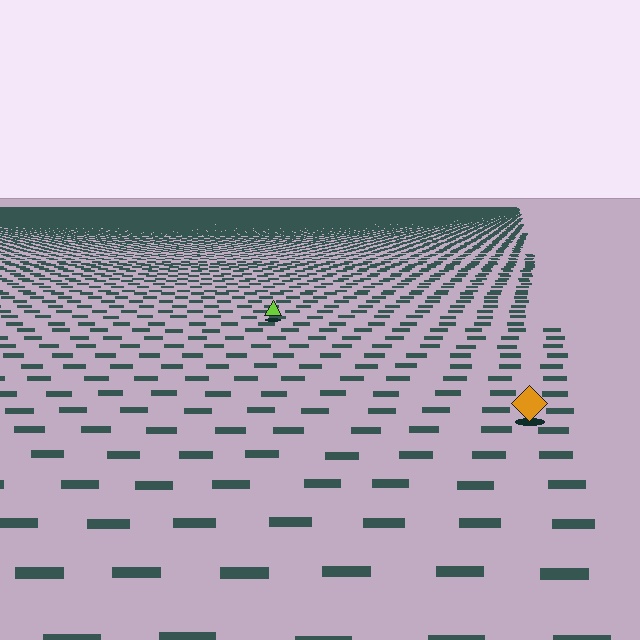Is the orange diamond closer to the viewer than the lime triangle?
Yes. The orange diamond is closer — you can tell from the texture gradient: the ground texture is coarser near it.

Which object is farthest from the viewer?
The lime triangle is farthest from the viewer. It appears smaller and the ground texture around it is denser.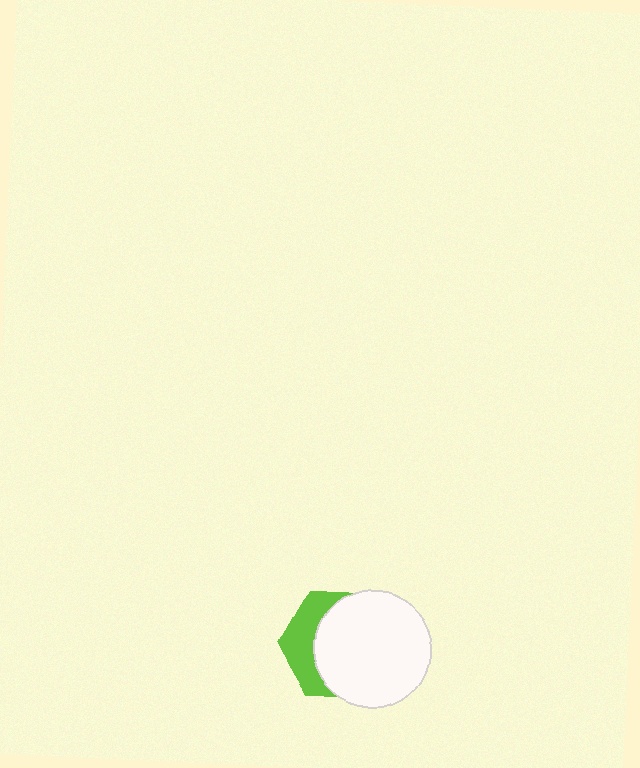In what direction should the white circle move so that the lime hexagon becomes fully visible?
The white circle should move right. That is the shortest direction to clear the overlap and leave the lime hexagon fully visible.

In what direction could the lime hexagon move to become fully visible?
The lime hexagon could move left. That would shift it out from behind the white circle entirely.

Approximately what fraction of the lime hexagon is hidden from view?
Roughly 67% of the lime hexagon is hidden behind the white circle.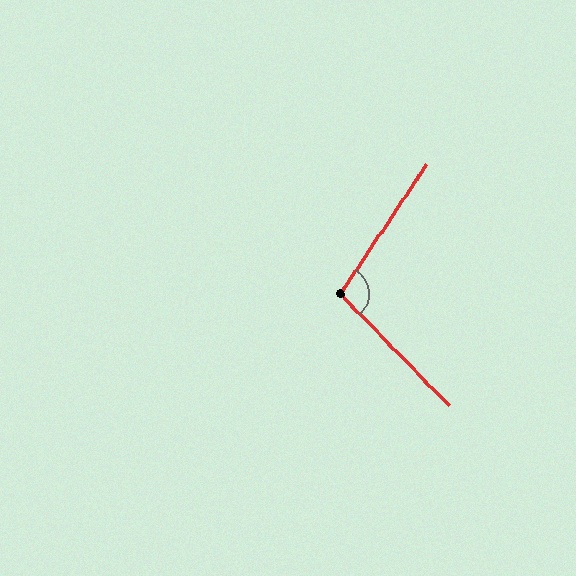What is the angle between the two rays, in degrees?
Approximately 102 degrees.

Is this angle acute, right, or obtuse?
It is obtuse.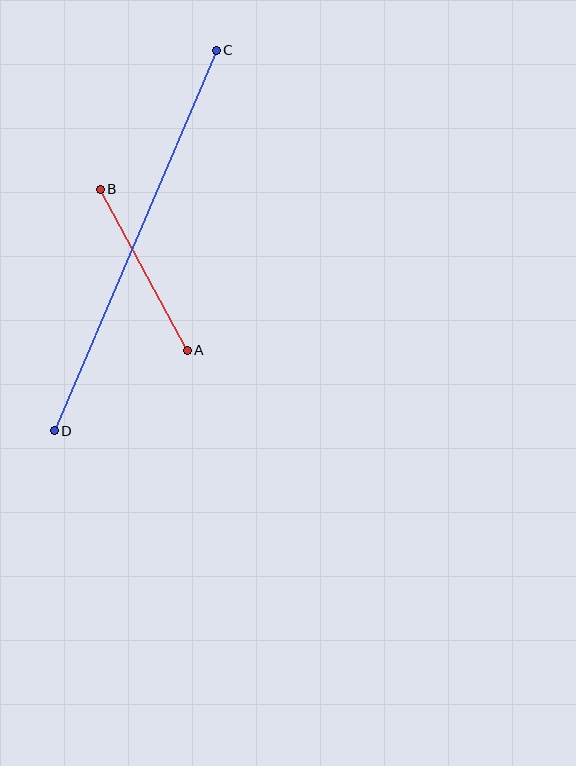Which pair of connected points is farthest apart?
Points C and D are farthest apart.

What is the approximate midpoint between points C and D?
The midpoint is at approximately (135, 240) pixels.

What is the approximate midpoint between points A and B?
The midpoint is at approximately (144, 270) pixels.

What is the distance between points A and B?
The distance is approximately 183 pixels.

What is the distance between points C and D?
The distance is approximately 414 pixels.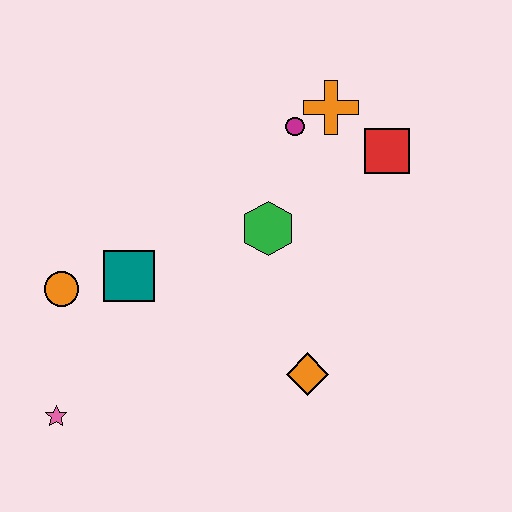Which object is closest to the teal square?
The orange circle is closest to the teal square.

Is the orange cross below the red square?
No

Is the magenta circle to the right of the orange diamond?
No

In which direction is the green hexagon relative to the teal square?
The green hexagon is to the right of the teal square.